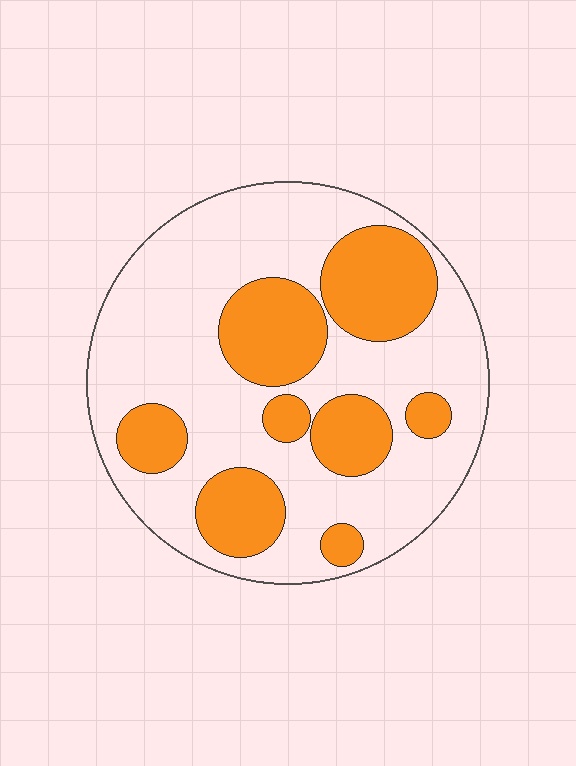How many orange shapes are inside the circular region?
8.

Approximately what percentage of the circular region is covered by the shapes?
Approximately 30%.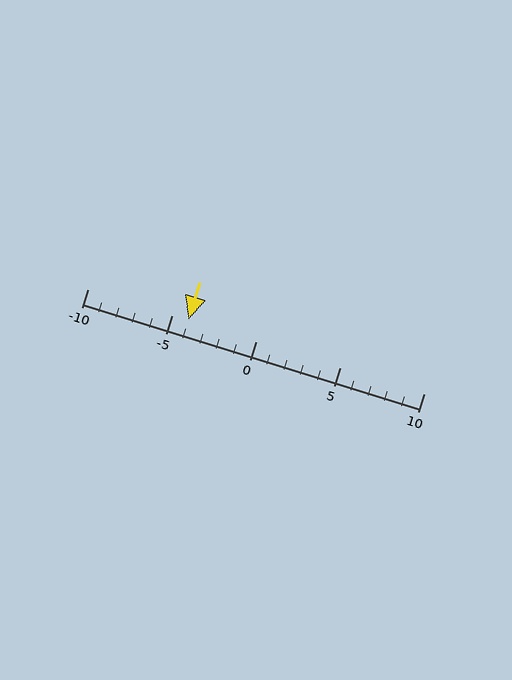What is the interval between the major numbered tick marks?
The major tick marks are spaced 5 units apart.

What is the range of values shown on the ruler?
The ruler shows values from -10 to 10.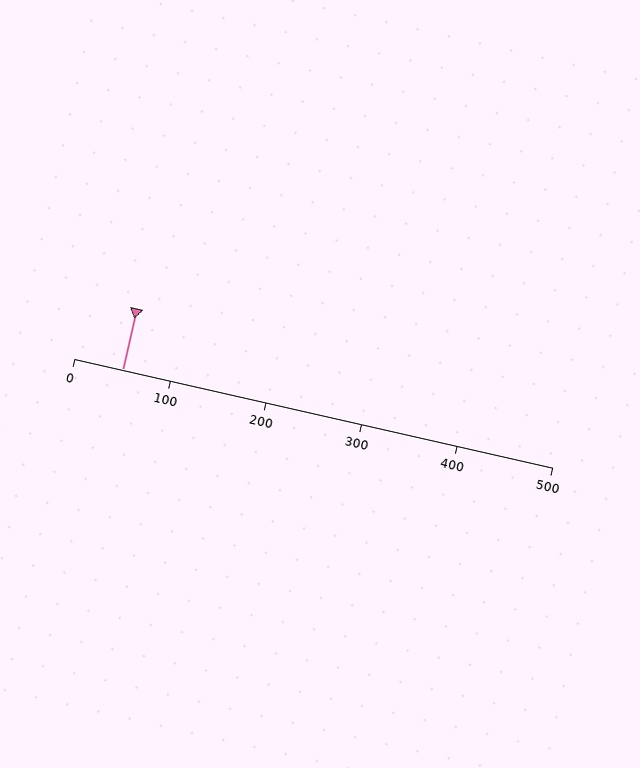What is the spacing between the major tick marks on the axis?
The major ticks are spaced 100 apart.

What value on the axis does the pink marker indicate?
The marker indicates approximately 50.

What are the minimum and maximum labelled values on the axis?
The axis runs from 0 to 500.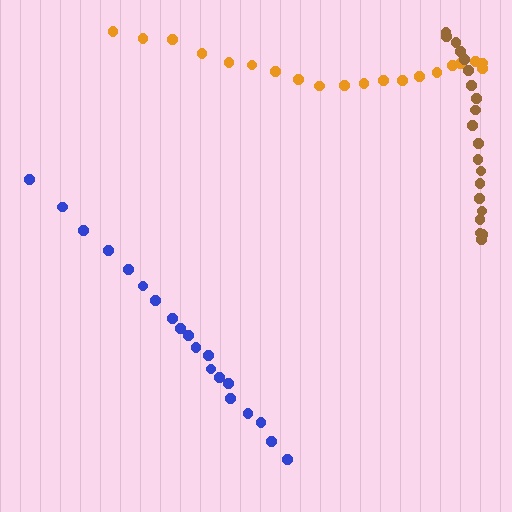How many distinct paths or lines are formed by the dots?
There are 3 distinct paths.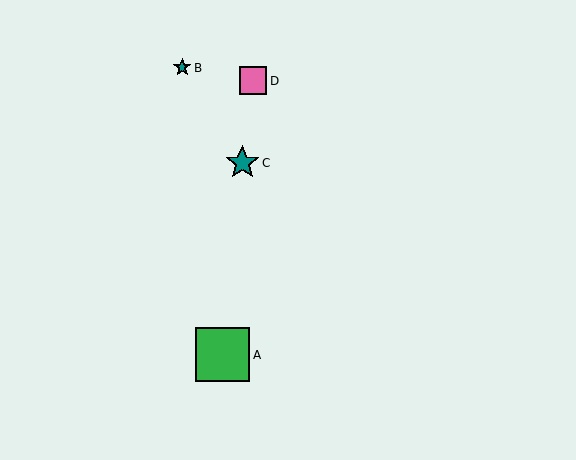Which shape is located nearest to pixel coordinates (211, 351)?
The green square (labeled A) at (223, 355) is nearest to that location.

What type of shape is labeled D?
Shape D is a pink square.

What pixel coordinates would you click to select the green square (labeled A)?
Click at (223, 355) to select the green square A.